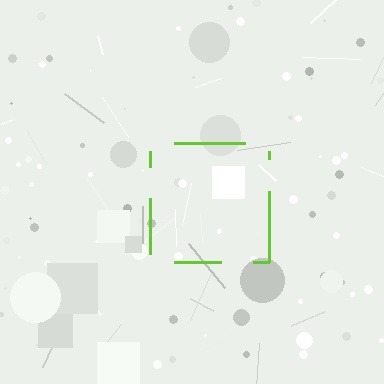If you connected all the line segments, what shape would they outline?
They would outline a square.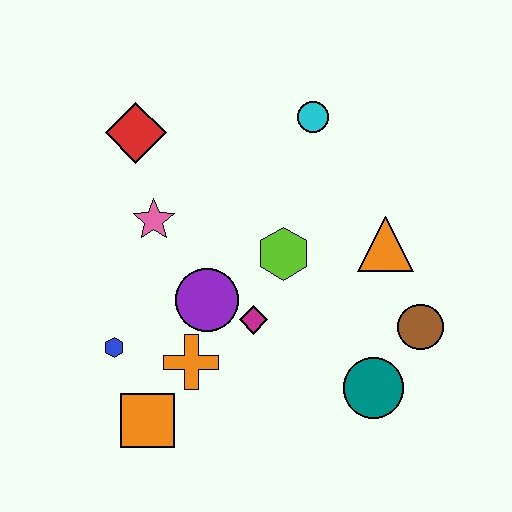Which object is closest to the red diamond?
The pink star is closest to the red diamond.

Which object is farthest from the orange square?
The cyan circle is farthest from the orange square.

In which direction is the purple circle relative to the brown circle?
The purple circle is to the left of the brown circle.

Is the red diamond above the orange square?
Yes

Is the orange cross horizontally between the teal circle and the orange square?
Yes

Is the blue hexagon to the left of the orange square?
Yes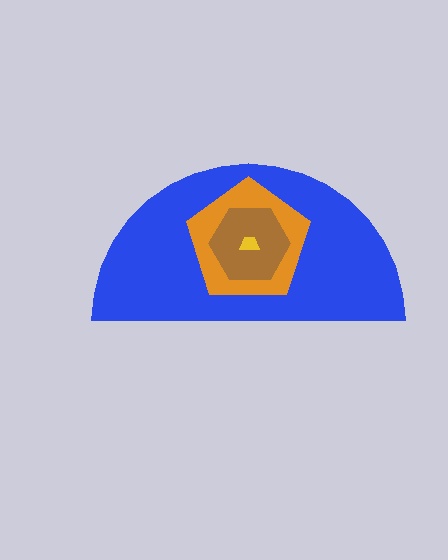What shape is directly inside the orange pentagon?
The brown hexagon.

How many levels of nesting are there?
4.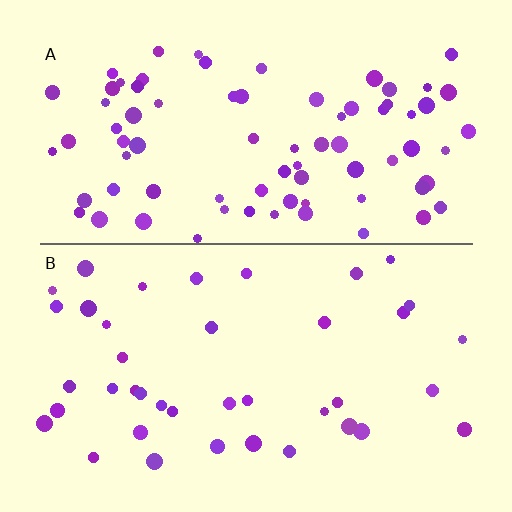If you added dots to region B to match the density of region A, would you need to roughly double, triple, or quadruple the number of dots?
Approximately double.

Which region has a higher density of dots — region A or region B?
A (the top).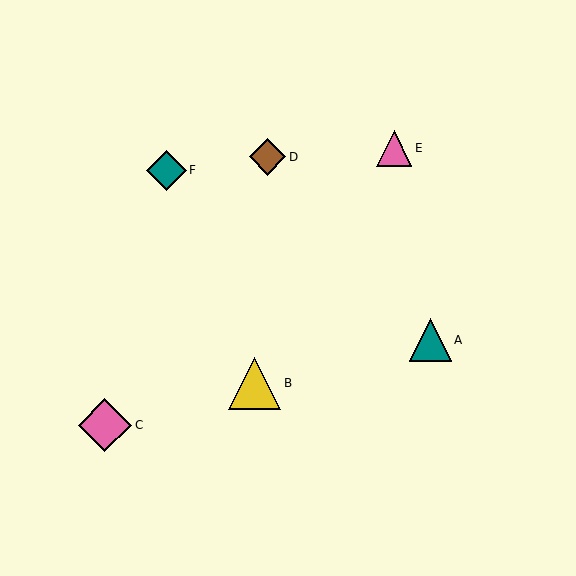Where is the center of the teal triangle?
The center of the teal triangle is at (430, 340).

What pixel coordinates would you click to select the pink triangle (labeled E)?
Click at (394, 148) to select the pink triangle E.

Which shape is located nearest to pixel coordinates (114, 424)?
The pink diamond (labeled C) at (105, 425) is nearest to that location.